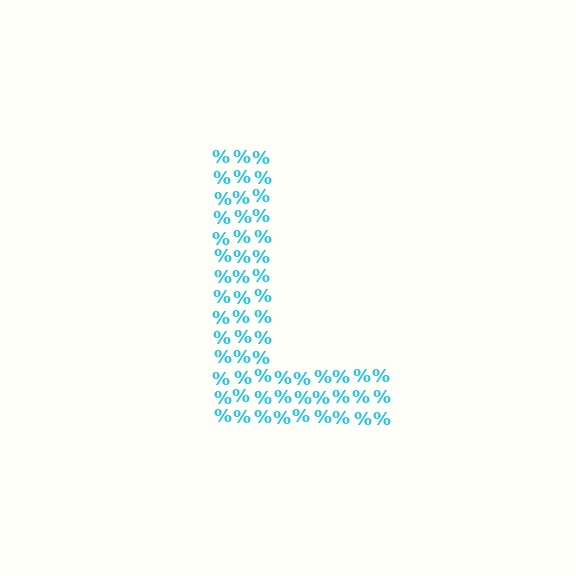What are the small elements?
The small elements are percent signs.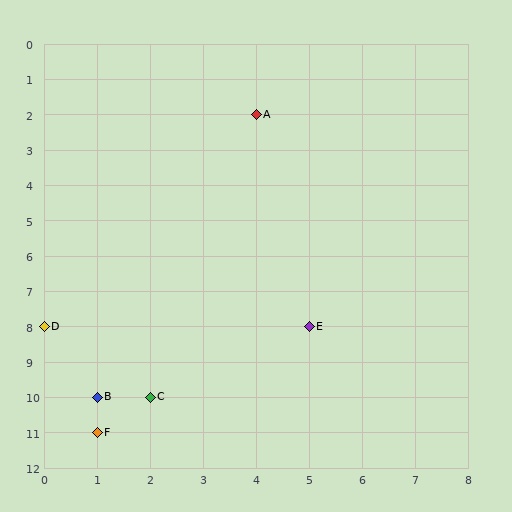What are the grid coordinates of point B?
Point B is at grid coordinates (1, 10).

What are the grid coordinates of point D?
Point D is at grid coordinates (0, 8).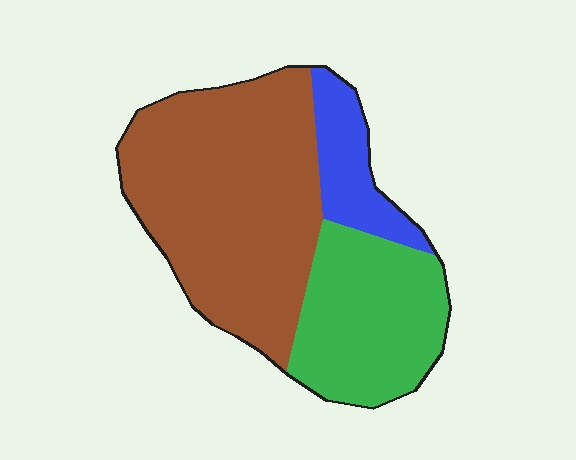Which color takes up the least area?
Blue, at roughly 15%.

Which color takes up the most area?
Brown, at roughly 55%.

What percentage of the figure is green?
Green covers around 30% of the figure.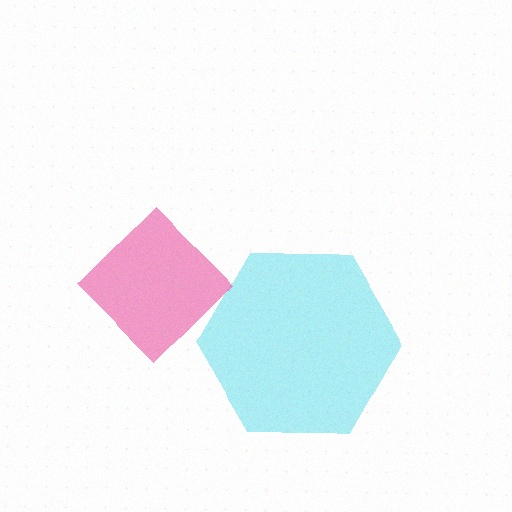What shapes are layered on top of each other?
The layered shapes are: a cyan hexagon, a pink diamond.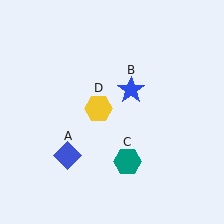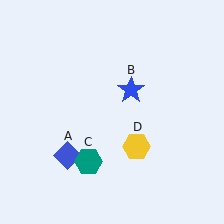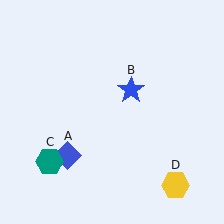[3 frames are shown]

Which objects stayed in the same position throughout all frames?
Blue diamond (object A) and blue star (object B) remained stationary.